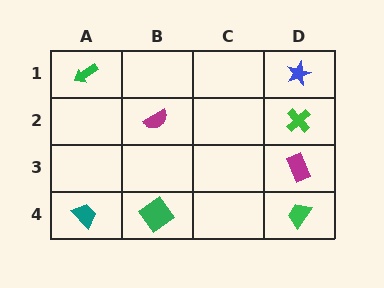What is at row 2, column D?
A green cross.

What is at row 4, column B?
A green diamond.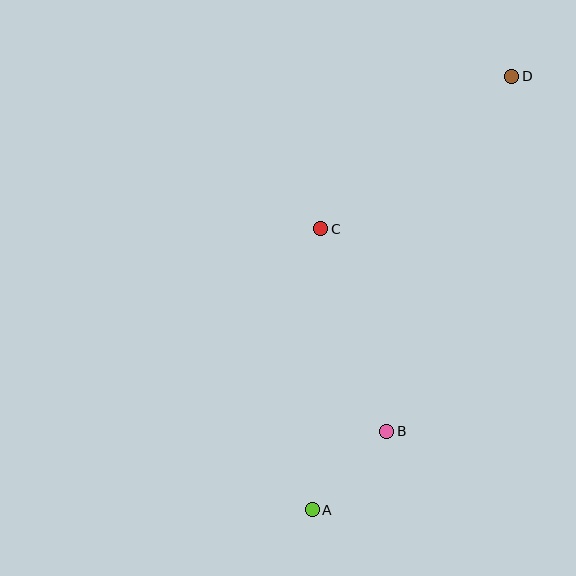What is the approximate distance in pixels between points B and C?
The distance between B and C is approximately 213 pixels.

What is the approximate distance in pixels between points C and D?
The distance between C and D is approximately 245 pixels.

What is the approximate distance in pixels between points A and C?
The distance between A and C is approximately 281 pixels.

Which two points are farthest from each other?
Points A and D are farthest from each other.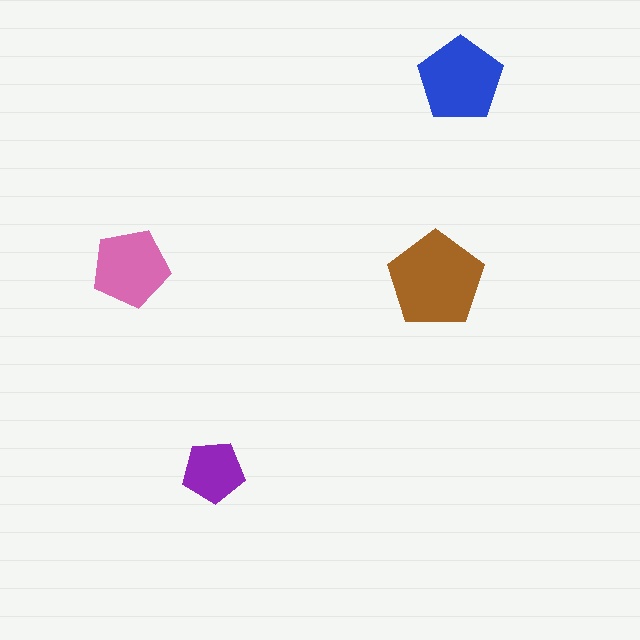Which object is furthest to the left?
The pink pentagon is leftmost.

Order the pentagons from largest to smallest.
the brown one, the blue one, the pink one, the purple one.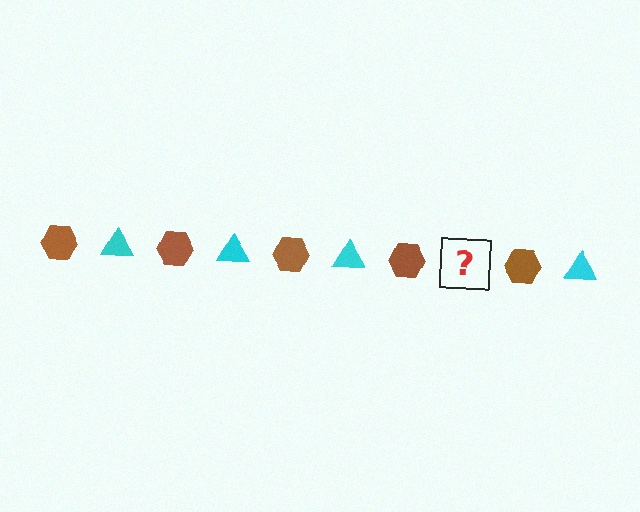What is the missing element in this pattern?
The missing element is a cyan triangle.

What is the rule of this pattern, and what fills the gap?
The rule is that the pattern alternates between brown hexagon and cyan triangle. The gap should be filled with a cyan triangle.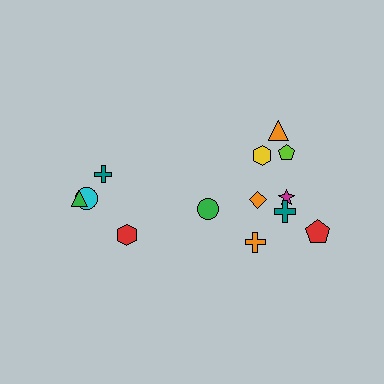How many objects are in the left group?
There are 5 objects.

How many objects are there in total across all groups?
There are 13 objects.